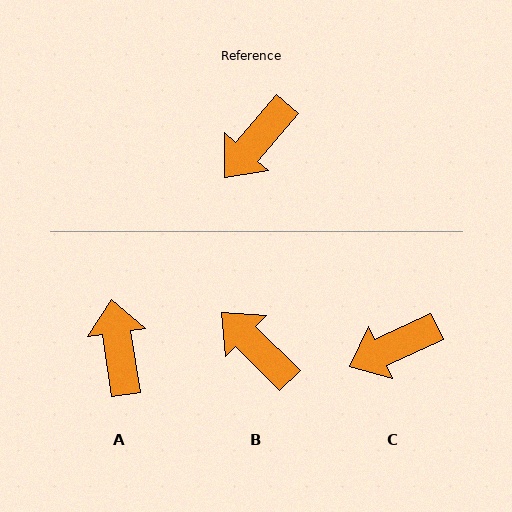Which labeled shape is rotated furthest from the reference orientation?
A, about 131 degrees away.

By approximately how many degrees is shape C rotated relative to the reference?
Approximately 25 degrees clockwise.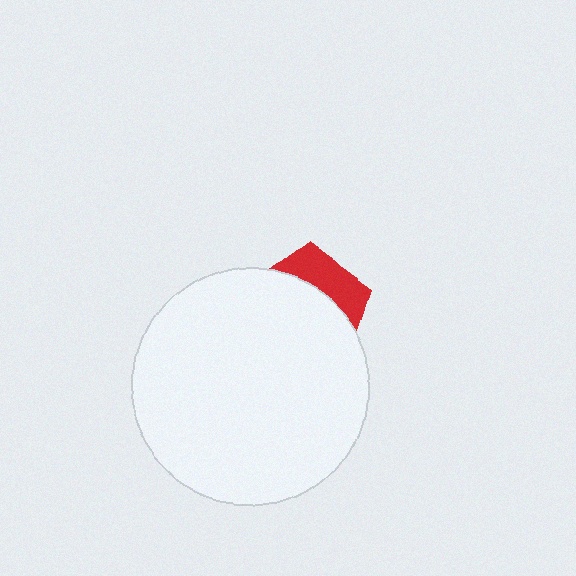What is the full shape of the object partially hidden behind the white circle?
The partially hidden object is a red pentagon.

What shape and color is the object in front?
The object in front is a white circle.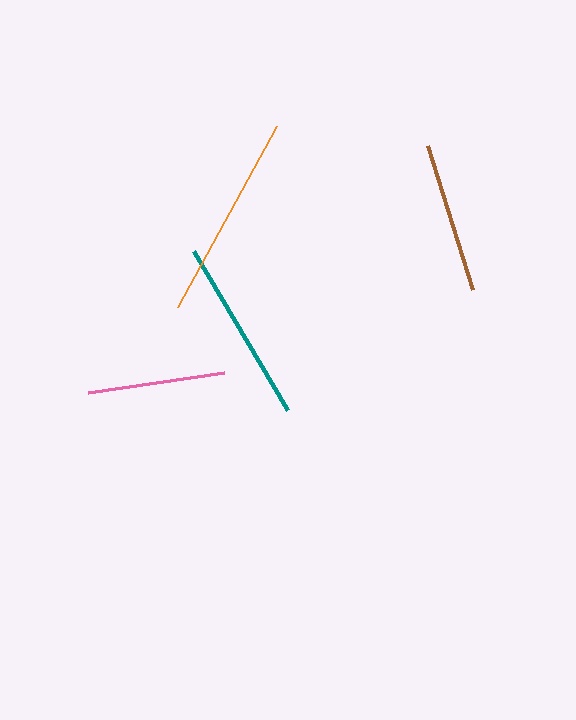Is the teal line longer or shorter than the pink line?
The teal line is longer than the pink line.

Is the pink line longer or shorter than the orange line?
The orange line is longer than the pink line.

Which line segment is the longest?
The orange line is the longest at approximately 206 pixels.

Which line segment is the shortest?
The pink line is the shortest at approximately 138 pixels.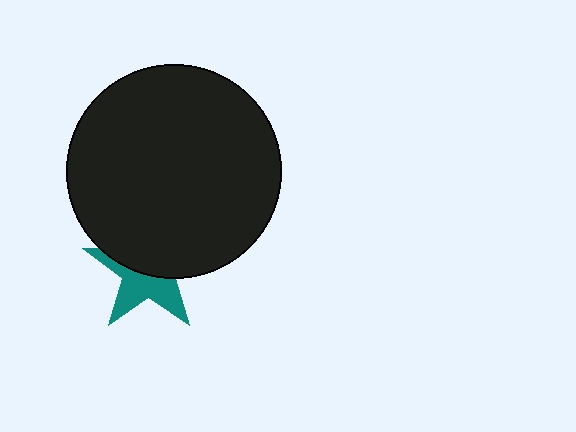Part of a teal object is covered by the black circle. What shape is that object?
It is a star.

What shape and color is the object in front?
The object in front is a black circle.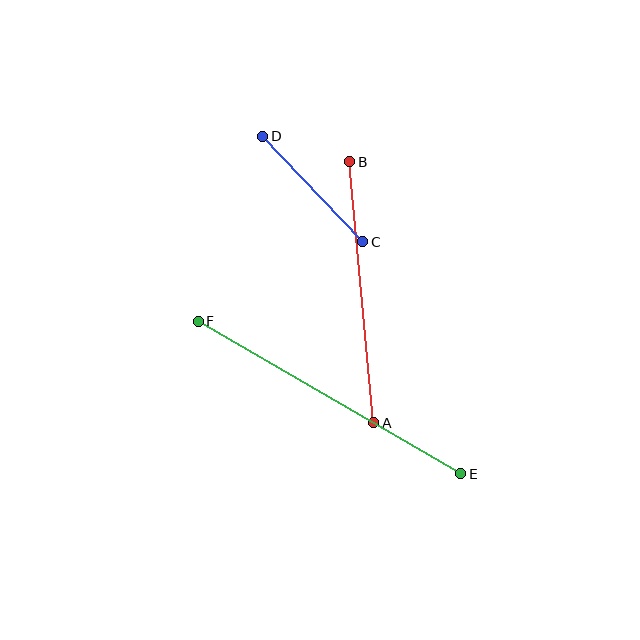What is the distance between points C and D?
The distance is approximately 145 pixels.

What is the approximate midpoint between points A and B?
The midpoint is at approximately (362, 292) pixels.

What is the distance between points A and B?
The distance is approximately 262 pixels.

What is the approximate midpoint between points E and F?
The midpoint is at approximately (330, 397) pixels.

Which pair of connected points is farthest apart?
Points E and F are farthest apart.